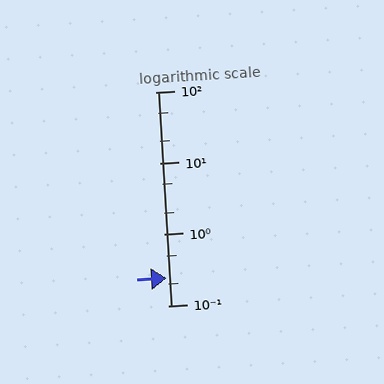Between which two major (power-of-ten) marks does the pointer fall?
The pointer is between 0.1 and 1.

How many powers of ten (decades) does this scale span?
The scale spans 3 decades, from 0.1 to 100.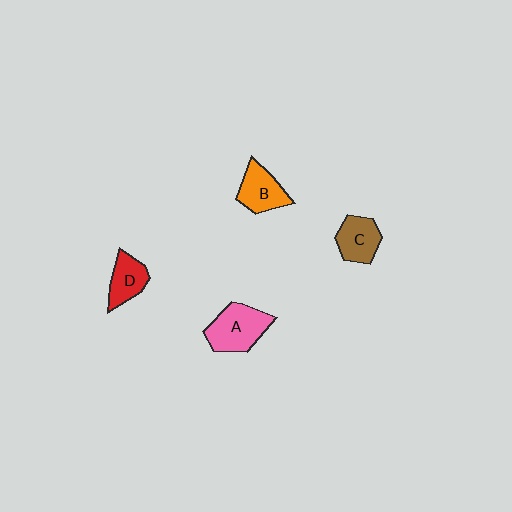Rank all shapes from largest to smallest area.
From largest to smallest: A (pink), B (orange), C (brown), D (red).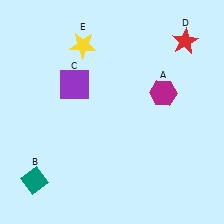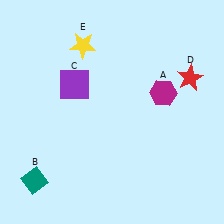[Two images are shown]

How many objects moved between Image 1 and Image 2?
1 object moved between the two images.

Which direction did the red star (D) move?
The red star (D) moved down.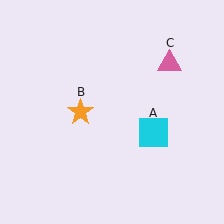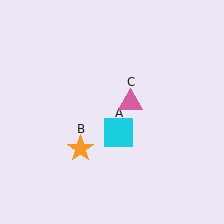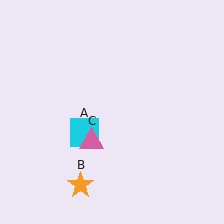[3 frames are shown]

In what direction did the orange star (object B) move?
The orange star (object B) moved down.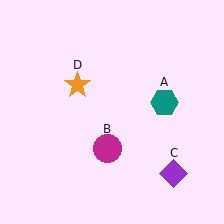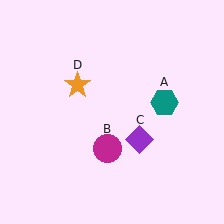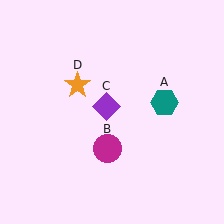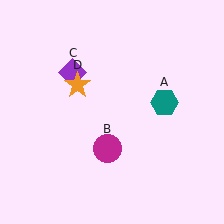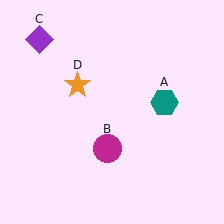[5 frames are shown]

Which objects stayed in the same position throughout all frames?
Teal hexagon (object A) and magenta circle (object B) and orange star (object D) remained stationary.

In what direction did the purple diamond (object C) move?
The purple diamond (object C) moved up and to the left.